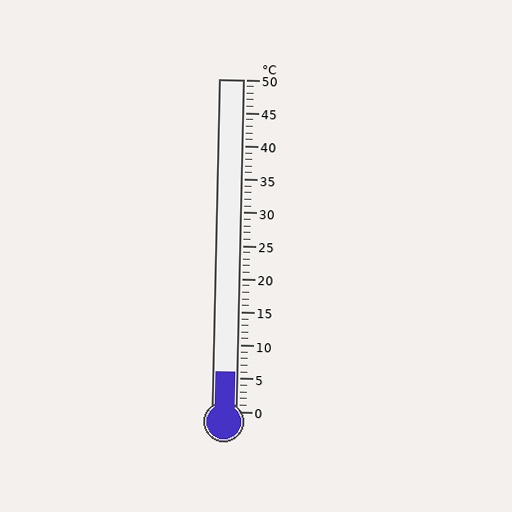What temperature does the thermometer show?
The thermometer shows approximately 6°C.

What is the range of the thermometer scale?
The thermometer scale ranges from 0°C to 50°C.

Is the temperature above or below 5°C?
The temperature is above 5°C.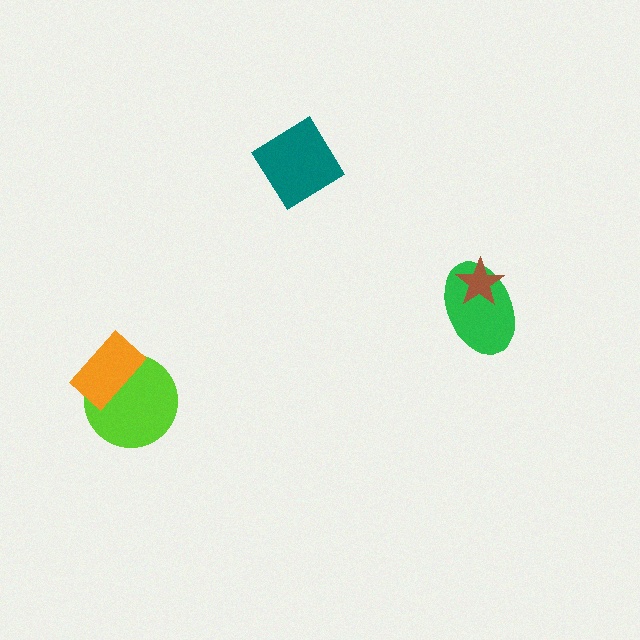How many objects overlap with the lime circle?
1 object overlaps with the lime circle.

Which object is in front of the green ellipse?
The brown star is in front of the green ellipse.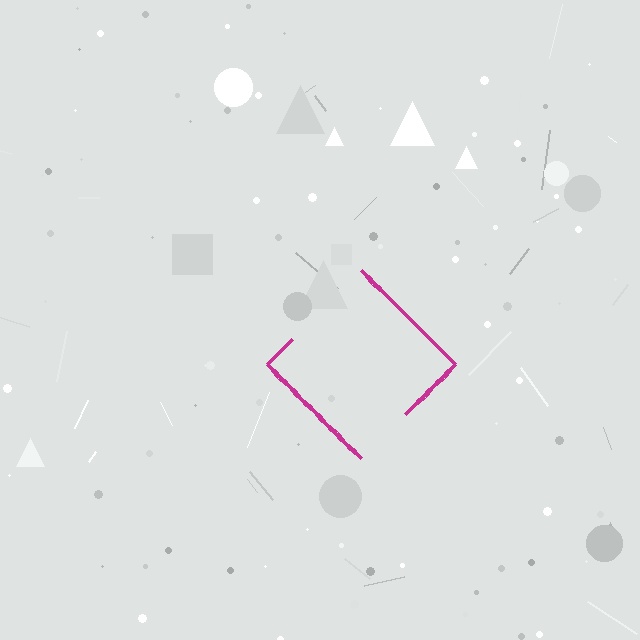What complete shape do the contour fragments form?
The contour fragments form a diamond.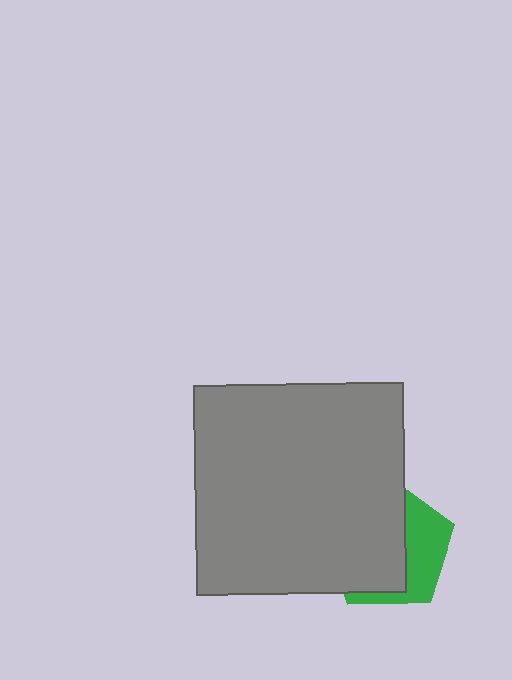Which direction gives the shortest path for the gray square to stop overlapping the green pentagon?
Moving left gives the shortest separation.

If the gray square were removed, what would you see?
You would see the complete green pentagon.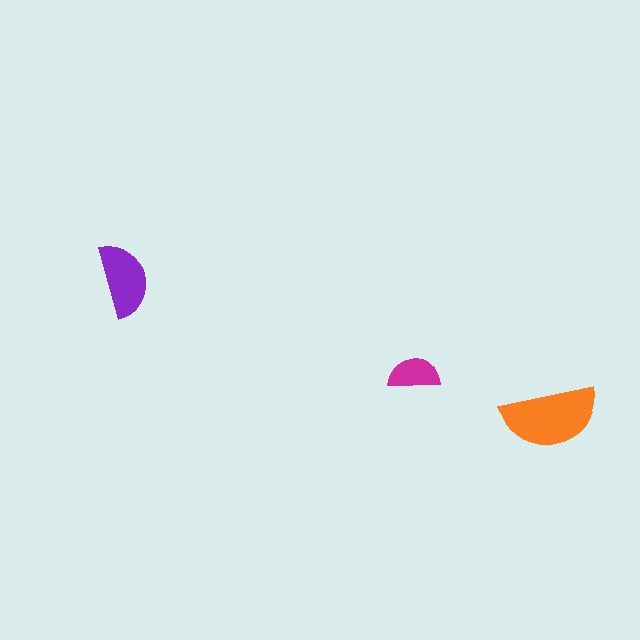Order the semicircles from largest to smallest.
the orange one, the purple one, the magenta one.